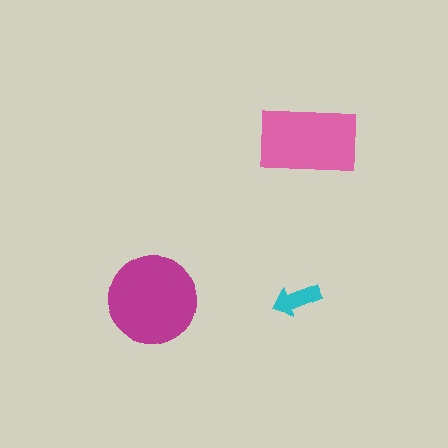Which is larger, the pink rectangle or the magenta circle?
The magenta circle.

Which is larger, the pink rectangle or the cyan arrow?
The pink rectangle.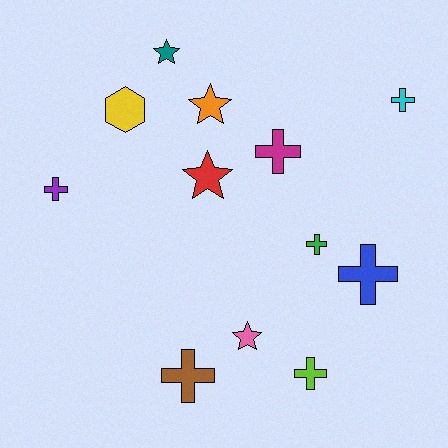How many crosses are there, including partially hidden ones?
There are 7 crosses.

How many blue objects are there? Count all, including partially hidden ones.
There is 1 blue object.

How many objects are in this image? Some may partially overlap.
There are 12 objects.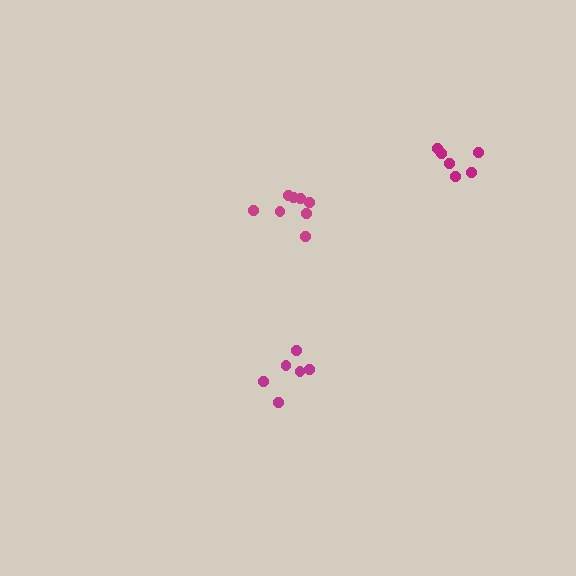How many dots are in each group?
Group 1: 8 dots, Group 2: 6 dots, Group 3: 6 dots (20 total).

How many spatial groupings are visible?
There are 3 spatial groupings.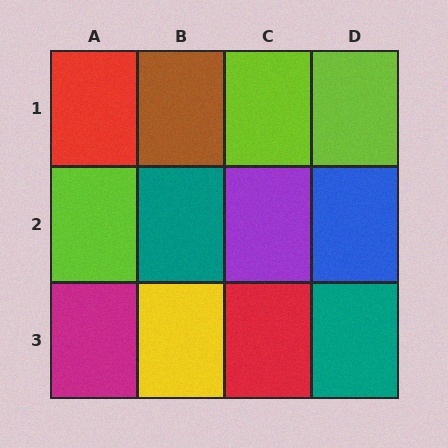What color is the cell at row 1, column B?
Brown.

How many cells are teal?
2 cells are teal.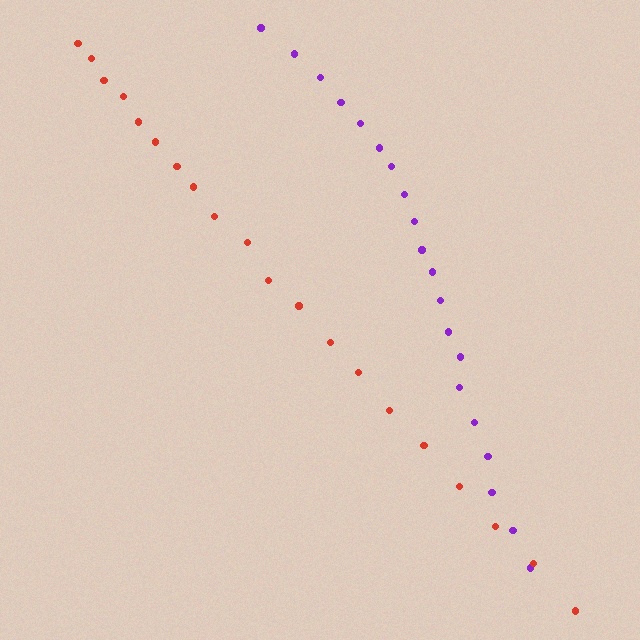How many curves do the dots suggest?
There are 2 distinct paths.